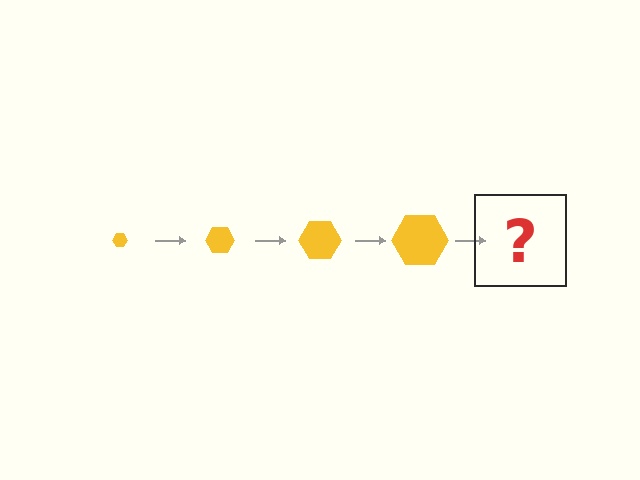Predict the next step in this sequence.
The next step is a yellow hexagon, larger than the previous one.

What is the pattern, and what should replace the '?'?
The pattern is that the hexagon gets progressively larger each step. The '?' should be a yellow hexagon, larger than the previous one.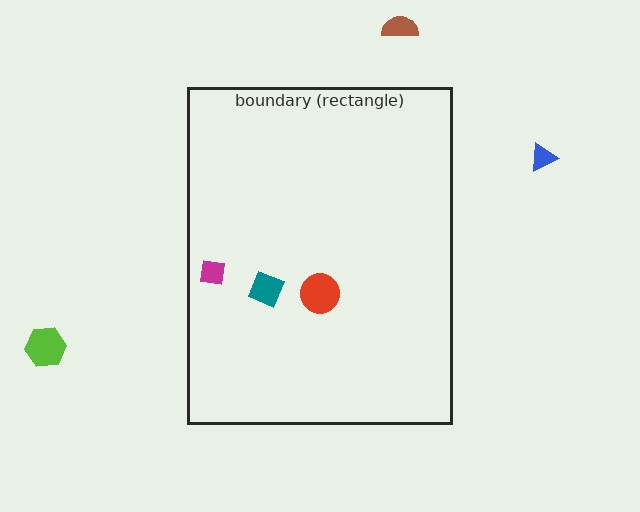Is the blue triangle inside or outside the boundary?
Outside.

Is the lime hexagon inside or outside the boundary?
Outside.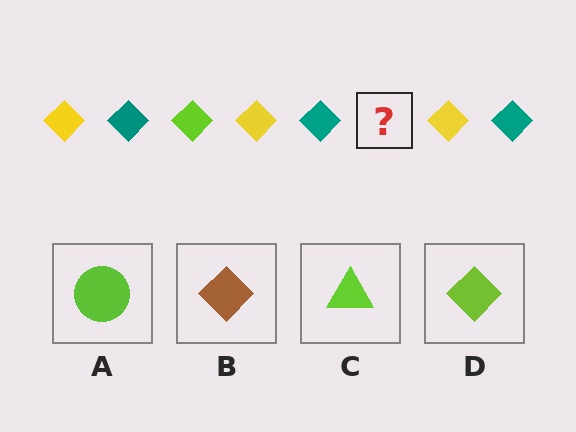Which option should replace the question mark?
Option D.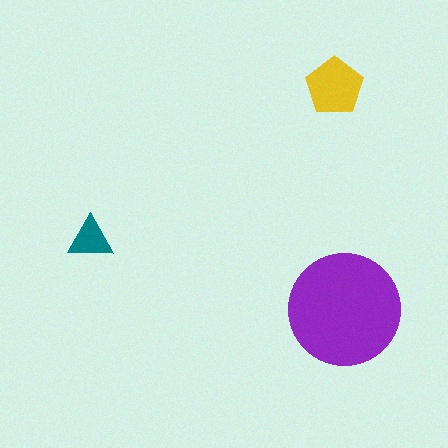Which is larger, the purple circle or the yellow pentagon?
The purple circle.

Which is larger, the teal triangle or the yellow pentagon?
The yellow pentagon.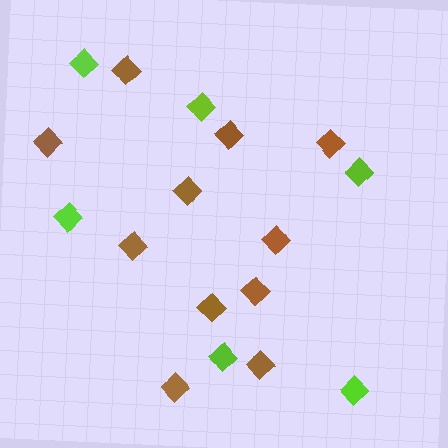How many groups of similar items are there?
There are 2 groups: one group of lime diamonds (6) and one group of brown diamonds (11).